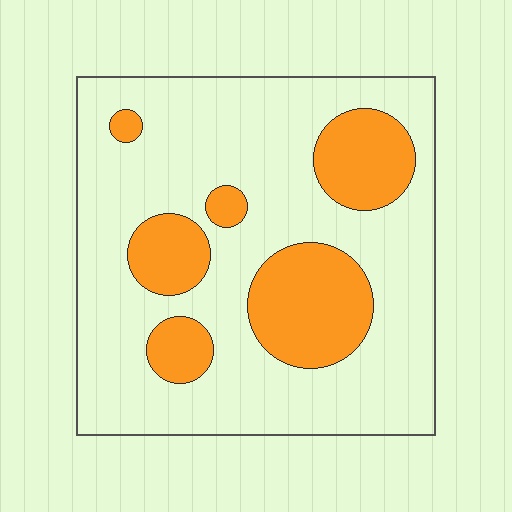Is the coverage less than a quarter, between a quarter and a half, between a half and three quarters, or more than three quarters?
Less than a quarter.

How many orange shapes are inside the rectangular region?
6.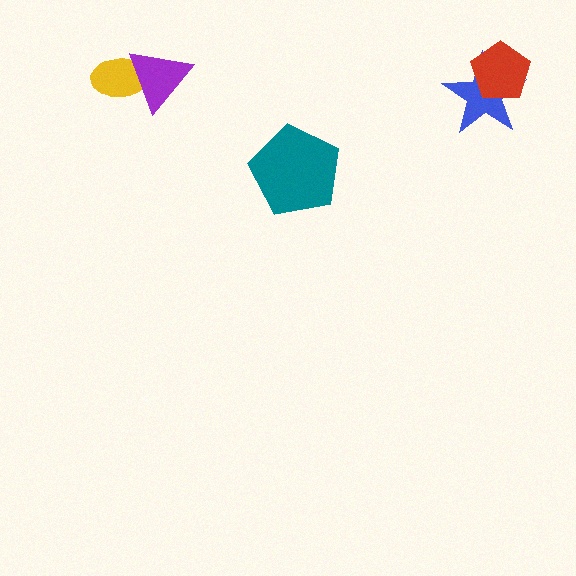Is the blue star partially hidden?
Yes, it is partially covered by another shape.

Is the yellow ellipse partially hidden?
Yes, it is partially covered by another shape.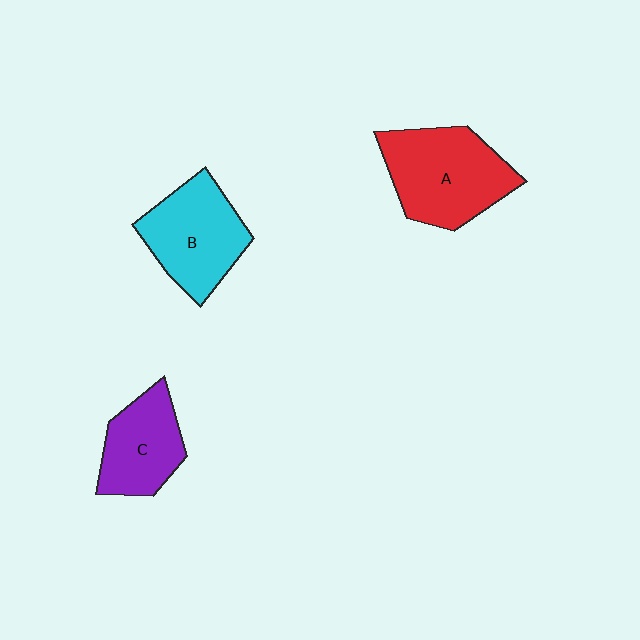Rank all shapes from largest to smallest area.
From largest to smallest: A (red), B (cyan), C (purple).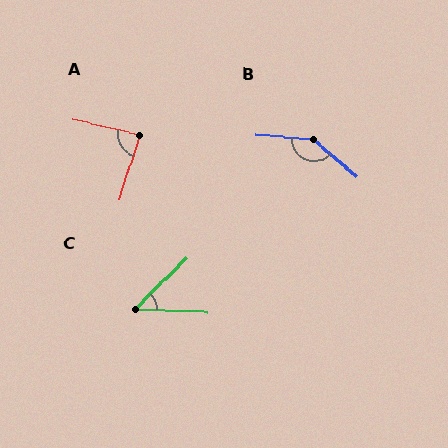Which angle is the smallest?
C, at approximately 47 degrees.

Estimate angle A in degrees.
Approximately 85 degrees.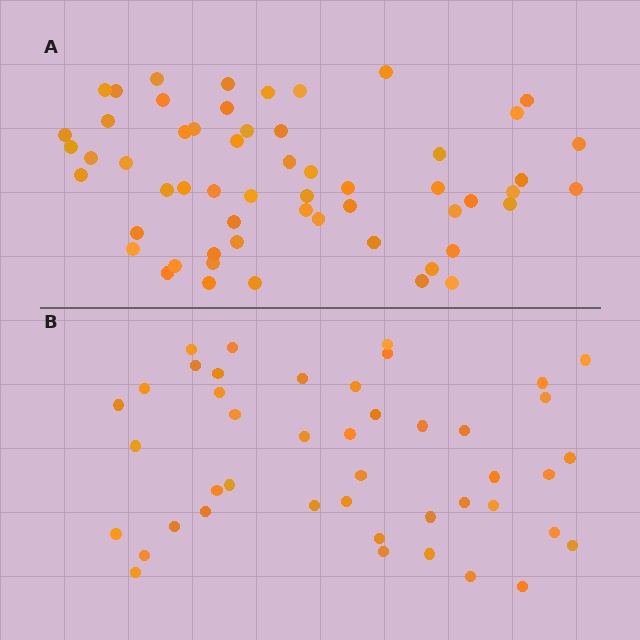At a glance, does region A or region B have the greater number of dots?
Region A (the top region) has more dots.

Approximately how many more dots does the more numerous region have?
Region A has approximately 15 more dots than region B.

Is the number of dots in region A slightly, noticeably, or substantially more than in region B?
Region A has noticeably more, but not dramatically so. The ratio is roughly 1.3 to 1.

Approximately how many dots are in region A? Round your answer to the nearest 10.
About 60 dots. (The exact count is 57, which rounds to 60.)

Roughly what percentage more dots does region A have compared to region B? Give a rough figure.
About 30% more.